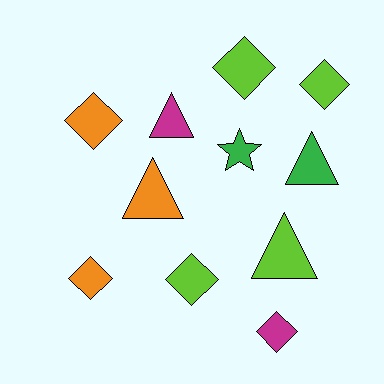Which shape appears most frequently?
Diamond, with 6 objects.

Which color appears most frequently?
Lime, with 4 objects.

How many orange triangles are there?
There is 1 orange triangle.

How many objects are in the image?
There are 11 objects.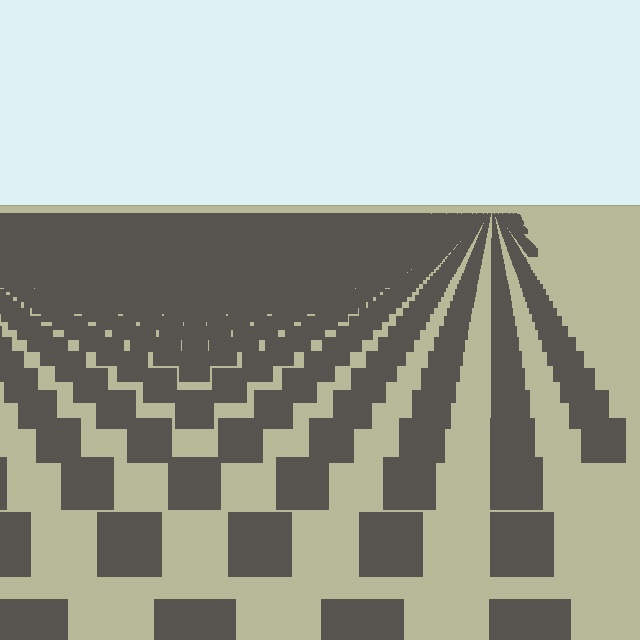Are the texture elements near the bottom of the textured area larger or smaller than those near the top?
Larger. Near the bottom, elements are closer to the viewer and appear at a bigger on-screen size.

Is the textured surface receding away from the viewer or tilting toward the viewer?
The surface is receding away from the viewer. Texture elements get smaller and denser toward the top.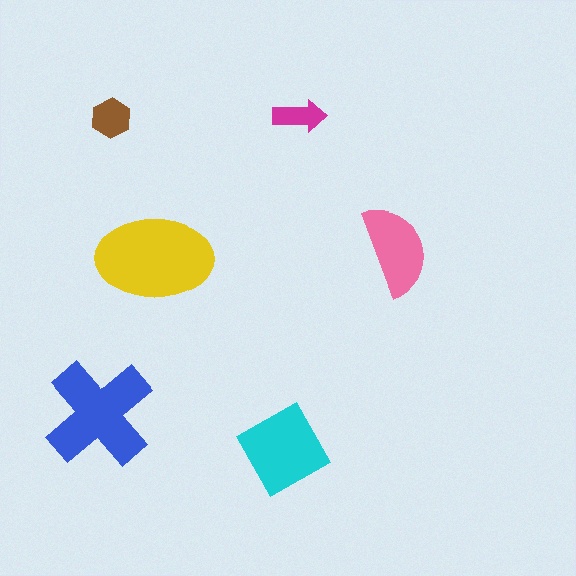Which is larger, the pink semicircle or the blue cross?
The blue cross.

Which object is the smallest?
The magenta arrow.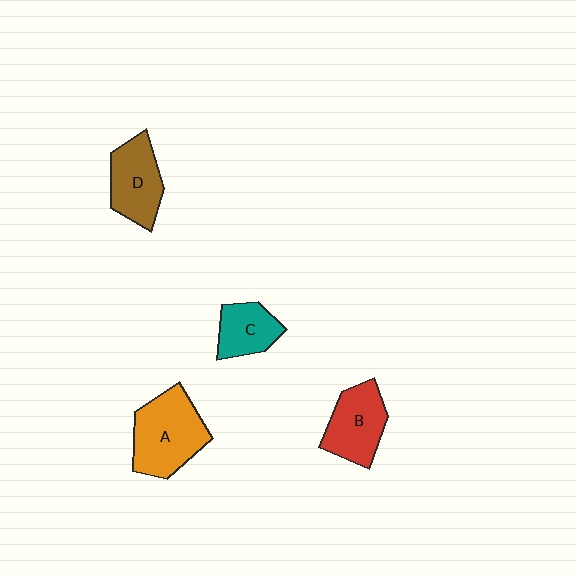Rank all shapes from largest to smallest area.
From largest to smallest: A (orange), B (red), D (brown), C (teal).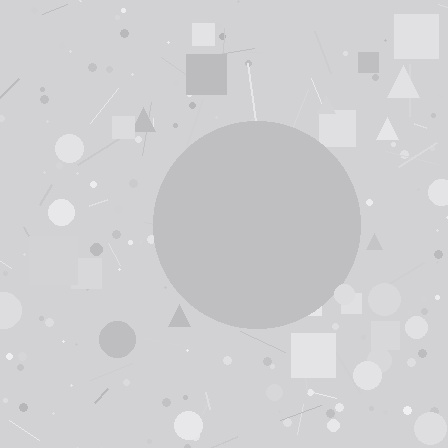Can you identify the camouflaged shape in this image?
The camouflaged shape is a circle.